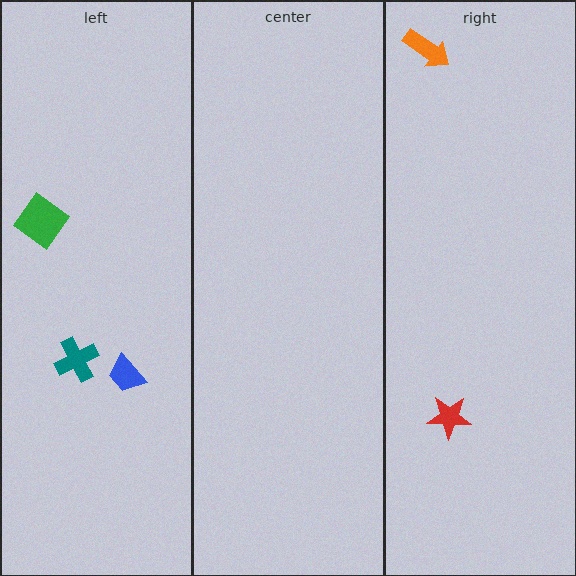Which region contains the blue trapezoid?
The left region.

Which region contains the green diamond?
The left region.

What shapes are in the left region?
The green diamond, the blue trapezoid, the teal cross.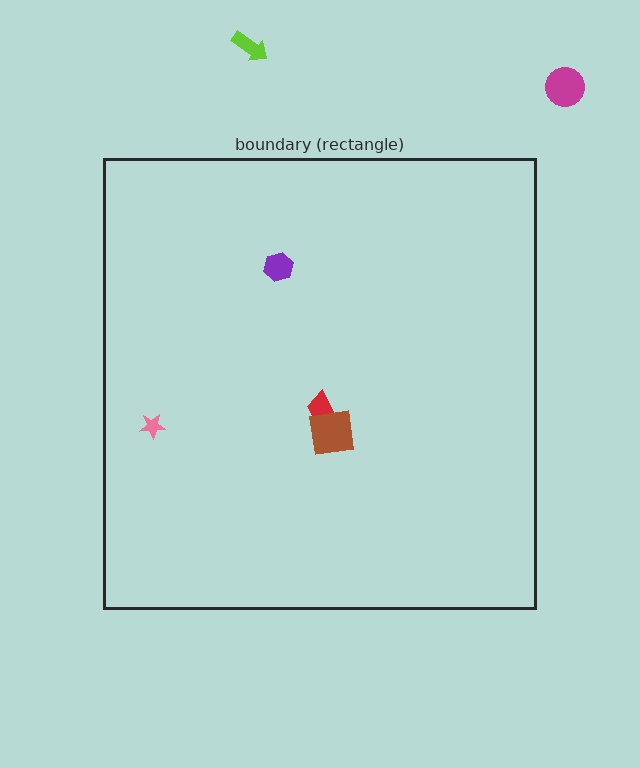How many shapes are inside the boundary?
4 inside, 2 outside.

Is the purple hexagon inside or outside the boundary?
Inside.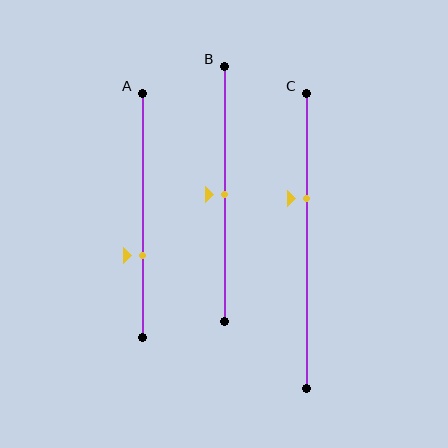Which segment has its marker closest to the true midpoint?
Segment B has its marker closest to the true midpoint.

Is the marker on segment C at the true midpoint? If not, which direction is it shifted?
No, the marker on segment C is shifted upward by about 14% of the segment length.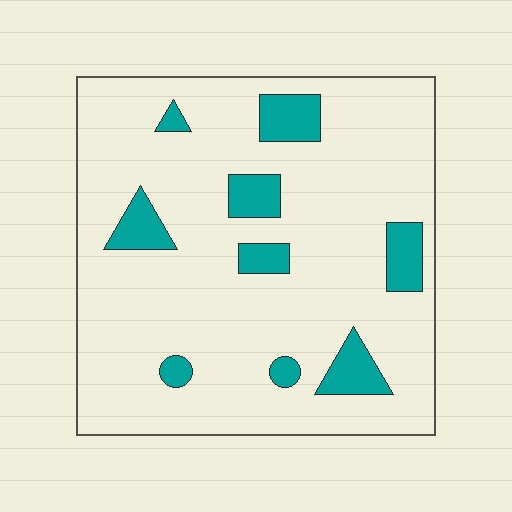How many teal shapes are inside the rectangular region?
9.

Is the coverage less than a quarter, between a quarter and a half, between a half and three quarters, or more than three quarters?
Less than a quarter.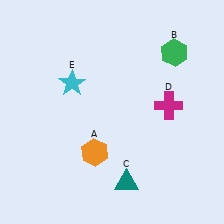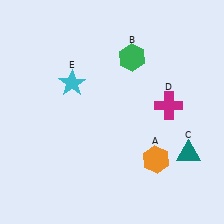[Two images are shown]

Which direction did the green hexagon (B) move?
The green hexagon (B) moved left.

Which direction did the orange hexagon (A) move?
The orange hexagon (A) moved right.